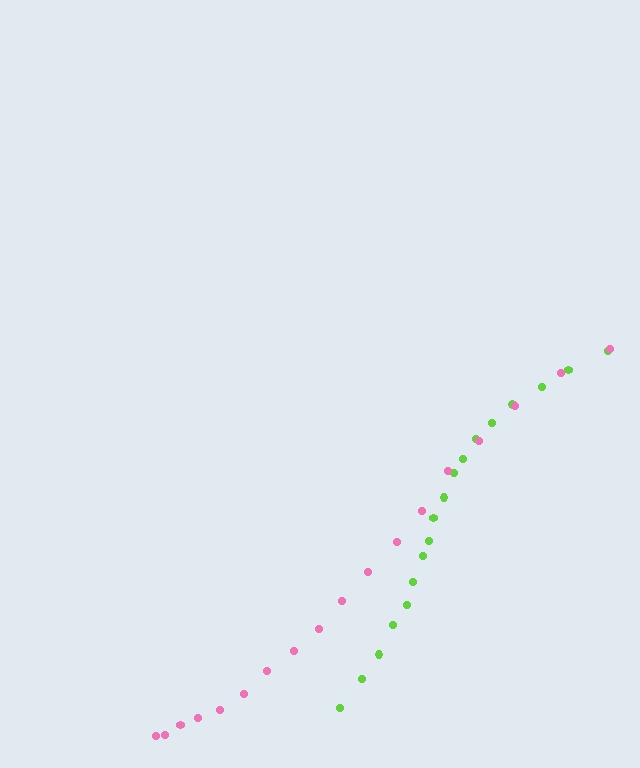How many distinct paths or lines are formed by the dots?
There are 2 distinct paths.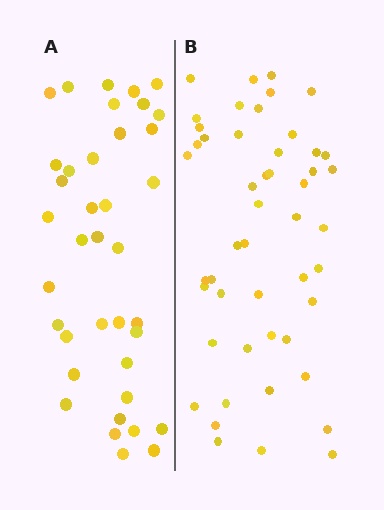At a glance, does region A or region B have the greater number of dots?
Region B (the right region) has more dots.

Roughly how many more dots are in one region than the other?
Region B has roughly 12 or so more dots than region A.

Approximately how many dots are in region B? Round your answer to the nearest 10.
About 50 dots. (The exact count is 49, which rounds to 50.)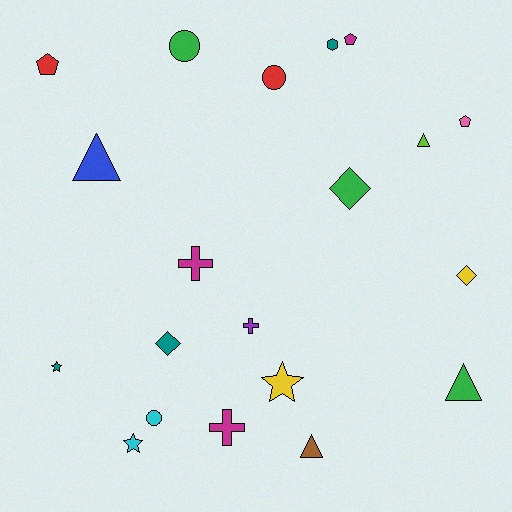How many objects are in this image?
There are 20 objects.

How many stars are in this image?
There are 3 stars.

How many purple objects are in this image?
There is 1 purple object.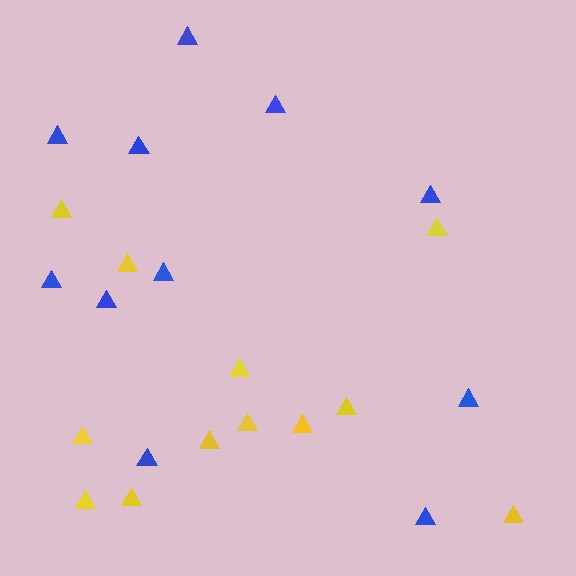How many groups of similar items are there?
There are 2 groups: one group of blue triangles (11) and one group of yellow triangles (12).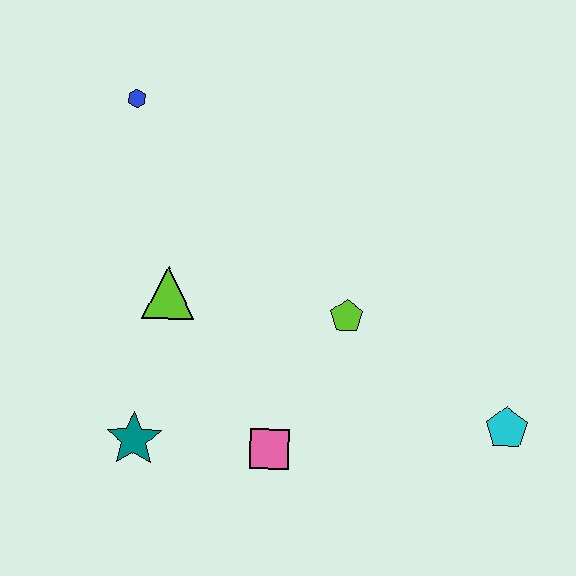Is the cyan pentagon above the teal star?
Yes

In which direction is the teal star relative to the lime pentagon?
The teal star is to the left of the lime pentagon.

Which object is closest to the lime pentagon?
The pink square is closest to the lime pentagon.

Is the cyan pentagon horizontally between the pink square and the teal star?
No